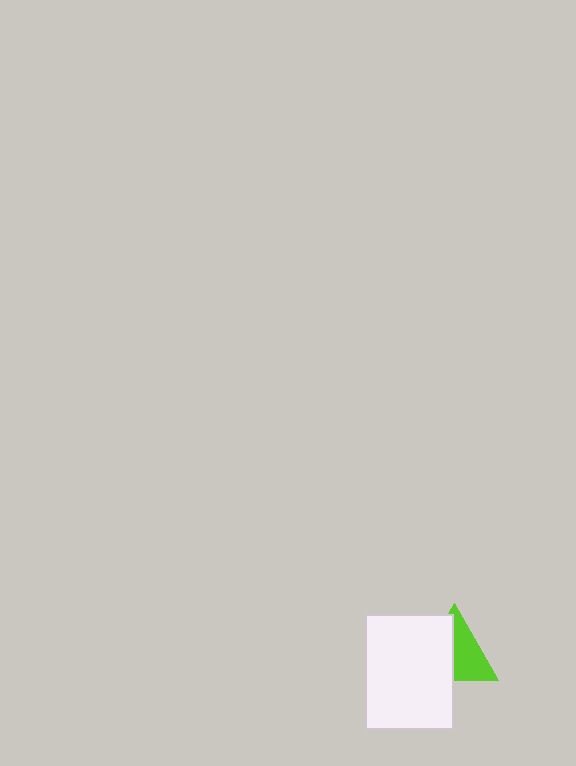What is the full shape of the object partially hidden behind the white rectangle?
The partially hidden object is a lime triangle.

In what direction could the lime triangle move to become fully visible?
The lime triangle could move right. That would shift it out from behind the white rectangle entirely.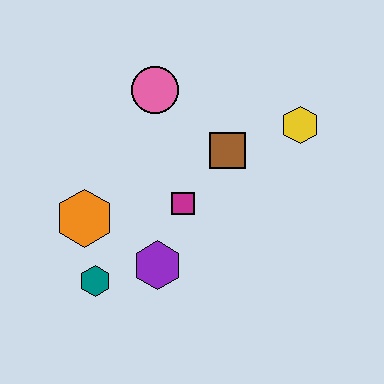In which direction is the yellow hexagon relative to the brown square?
The yellow hexagon is to the right of the brown square.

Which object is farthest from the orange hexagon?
The yellow hexagon is farthest from the orange hexagon.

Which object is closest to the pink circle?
The brown square is closest to the pink circle.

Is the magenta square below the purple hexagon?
No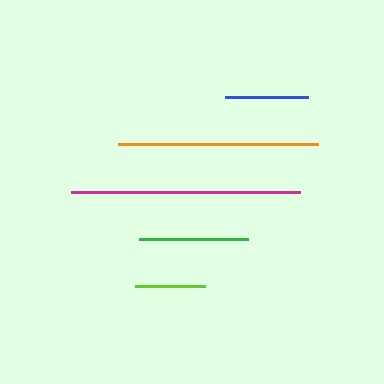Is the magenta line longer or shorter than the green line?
The magenta line is longer than the green line.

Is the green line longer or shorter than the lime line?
The green line is longer than the lime line.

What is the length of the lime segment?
The lime segment is approximately 70 pixels long.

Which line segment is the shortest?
The lime line is the shortest at approximately 70 pixels.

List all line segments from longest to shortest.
From longest to shortest: magenta, orange, green, blue, lime.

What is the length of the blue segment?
The blue segment is approximately 84 pixels long.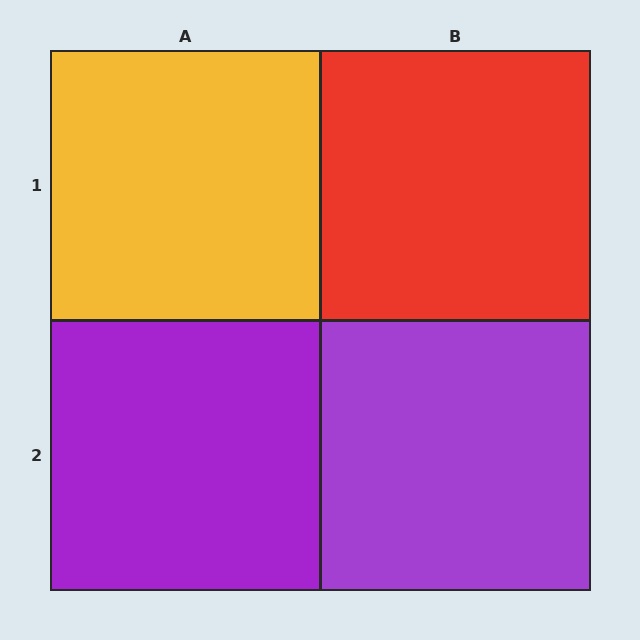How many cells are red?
1 cell is red.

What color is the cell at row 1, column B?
Red.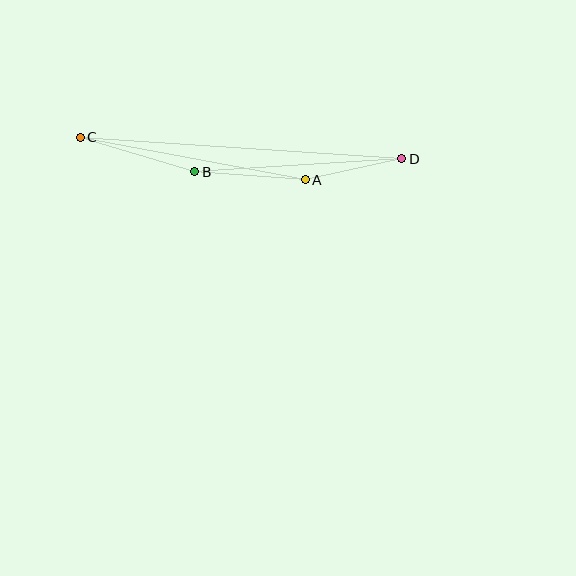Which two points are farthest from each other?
Points C and D are farthest from each other.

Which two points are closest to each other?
Points A and D are closest to each other.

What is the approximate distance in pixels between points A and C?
The distance between A and C is approximately 229 pixels.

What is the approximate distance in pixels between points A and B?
The distance between A and B is approximately 111 pixels.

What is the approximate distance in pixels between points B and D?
The distance between B and D is approximately 208 pixels.